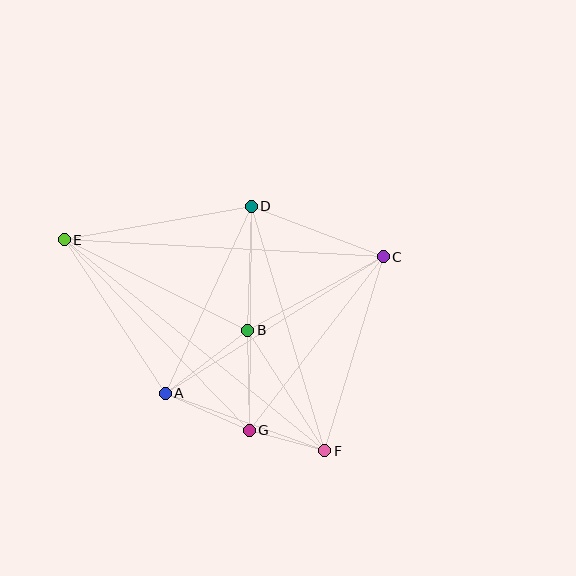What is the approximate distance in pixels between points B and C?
The distance between B and C is approximately 154 pixels.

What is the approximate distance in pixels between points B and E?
The distance between B and E is approximately 205 pixels.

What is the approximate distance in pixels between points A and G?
The distance between A and G is approximately 91 pixels.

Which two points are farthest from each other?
Points E and F are farthest from each other.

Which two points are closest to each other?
Points F and G are closest to each other.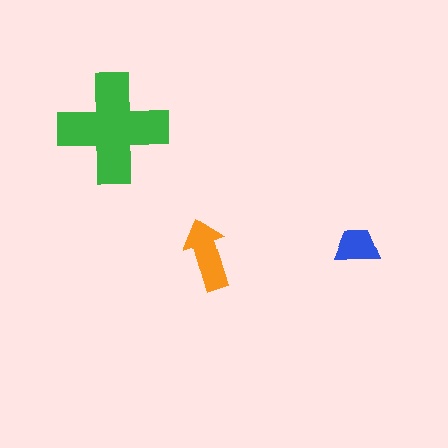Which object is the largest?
The green cross.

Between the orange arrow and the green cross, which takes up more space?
The green cross.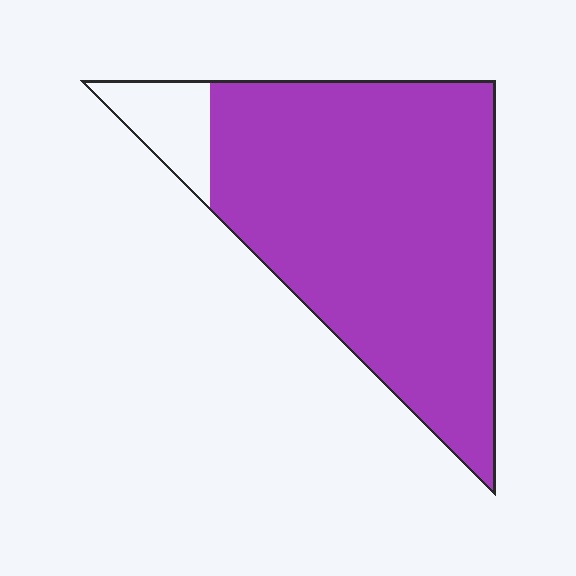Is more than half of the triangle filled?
Yes.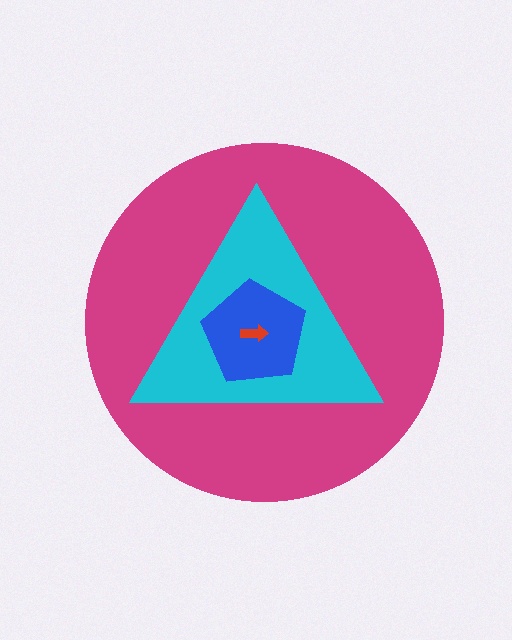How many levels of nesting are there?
4.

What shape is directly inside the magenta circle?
The cyan triangle.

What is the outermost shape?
The magenta circle.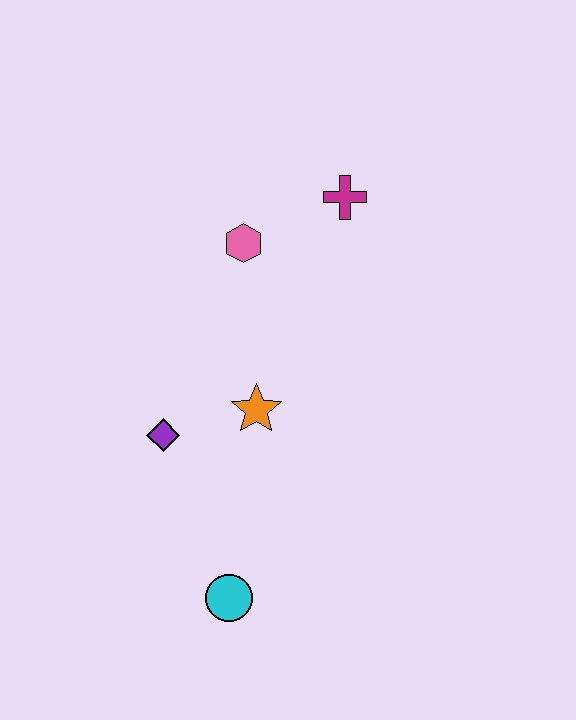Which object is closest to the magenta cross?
The pink hexagon is closest to the magenta cross.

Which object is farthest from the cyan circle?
The magenta cross is farthest from the cyan circle.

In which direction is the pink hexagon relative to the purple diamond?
The pink hexagon is above the purple diamond.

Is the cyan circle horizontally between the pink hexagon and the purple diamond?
Yes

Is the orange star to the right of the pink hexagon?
Yes